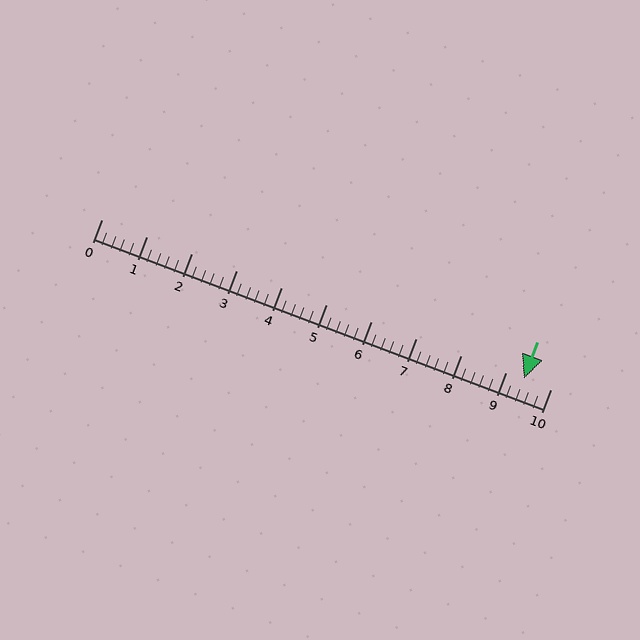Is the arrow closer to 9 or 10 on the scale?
The arrow is closer to 9.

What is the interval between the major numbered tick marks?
The major tick marks are spaced 1 units apart.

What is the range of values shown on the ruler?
The ruler shows values from 0 to 10.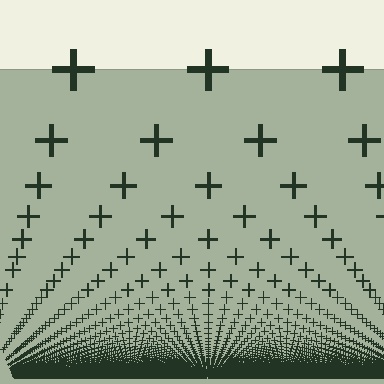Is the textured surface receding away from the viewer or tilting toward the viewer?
The surface appears to tilt toward the viewer. Texture elements get larger and sparser toward the top.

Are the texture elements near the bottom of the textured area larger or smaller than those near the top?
Smaller. The gradient is inverted — elements near the bottom are smaller and denser.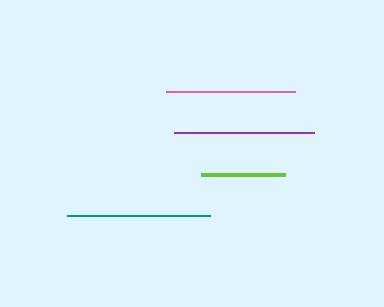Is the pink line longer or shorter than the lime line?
The pink line is longer than the lime line.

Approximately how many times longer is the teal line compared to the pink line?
The teal line is approximately 1.1 times the length of the pink line.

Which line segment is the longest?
The teal line is the longest at approximately 143 pixels.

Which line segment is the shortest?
The lime line is the shortest at approximately 84 pixels.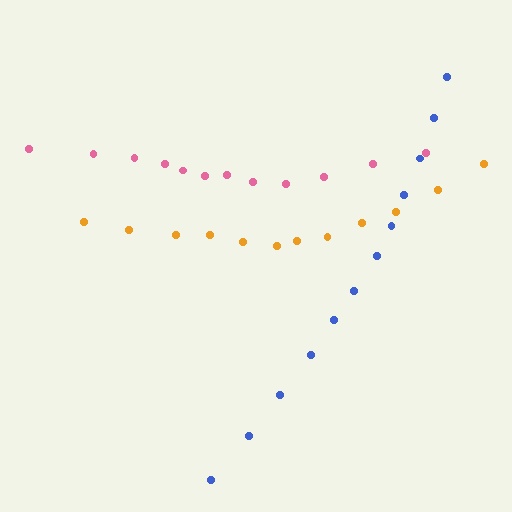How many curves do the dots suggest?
There are 3 distinct paths.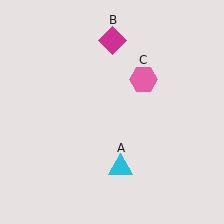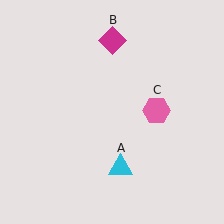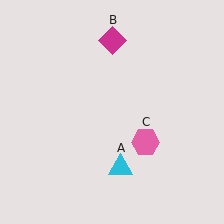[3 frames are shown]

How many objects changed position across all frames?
1 object changed position: pink hexagon (object C).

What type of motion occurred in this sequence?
The pink hexagon (object C) rotated clockwise around the center of the scene.